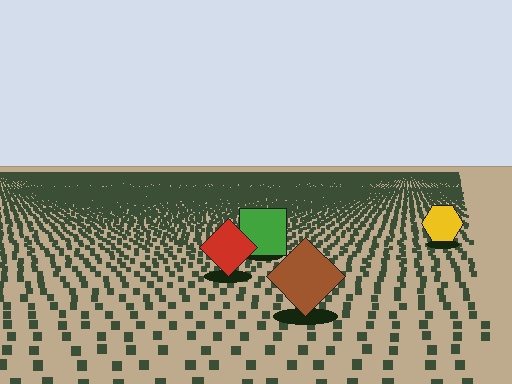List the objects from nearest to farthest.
From nearest to farthest: the brown diamond, the red diamond, the green square, the yellow hexagon.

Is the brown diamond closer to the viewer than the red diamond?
Yes. The brown diamond is closer — you can tell from the texture gradient: the ground texture is coarser near it.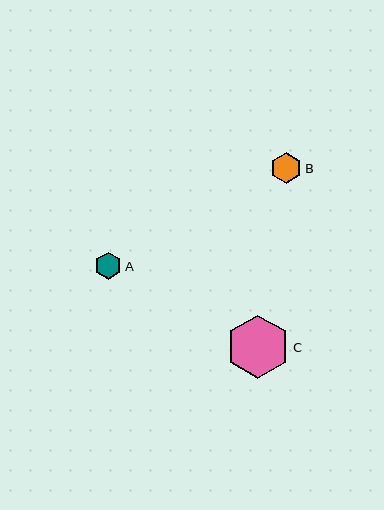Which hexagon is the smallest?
Hexagon A is the smallest with a size of approximately 27 pixels.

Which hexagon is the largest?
Hexagon C is the largest with a size of approximately 64 pixels.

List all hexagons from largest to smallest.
From largest to smallest: C, B, A.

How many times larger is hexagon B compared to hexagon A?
Hexagon B is approximately 1.2 times the size of hexagon A.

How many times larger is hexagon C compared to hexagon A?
Hexagon C is approximately 2.4 times the size of hexagon A.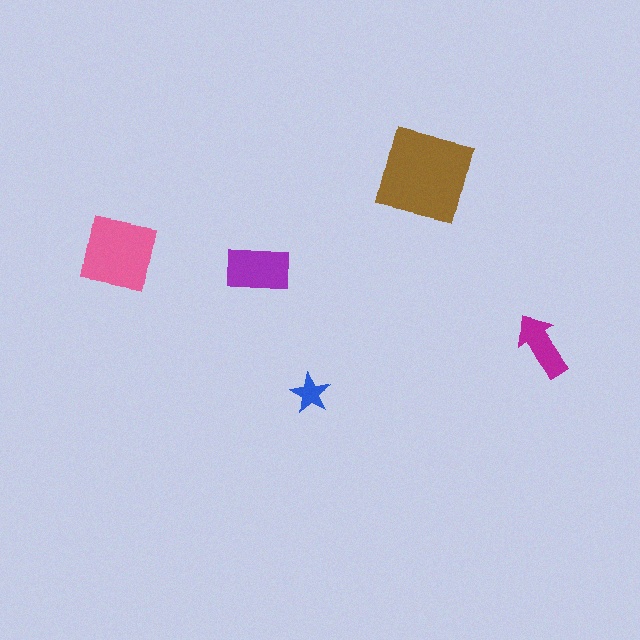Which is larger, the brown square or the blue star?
The brown square.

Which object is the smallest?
The blue star.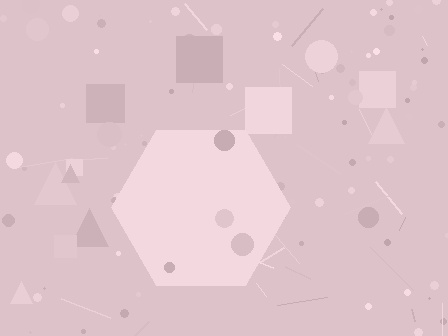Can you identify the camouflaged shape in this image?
The camouflaged shape is a hexagon.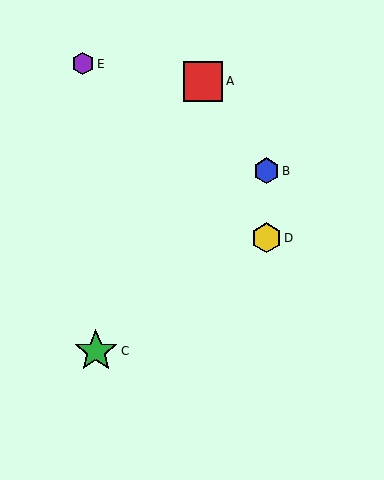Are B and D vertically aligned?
Yes, both are at x≈266.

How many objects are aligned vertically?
2 objects (B, D) are aligned vertically.